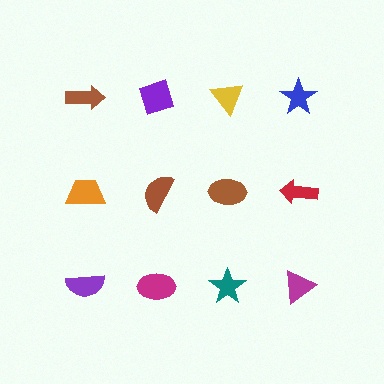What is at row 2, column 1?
An orange trapezoid.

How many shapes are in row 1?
4 shapes.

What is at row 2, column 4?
A red arrow.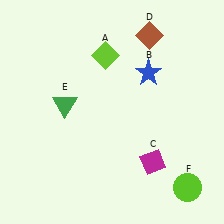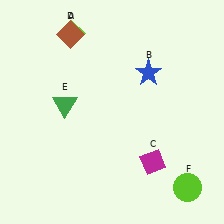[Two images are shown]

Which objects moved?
The objects that moved are: the lime diamond (A), the brown diamond (D).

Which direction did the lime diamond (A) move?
The lime diamond (A) moved left.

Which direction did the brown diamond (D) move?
The brown diamond (D) moved left.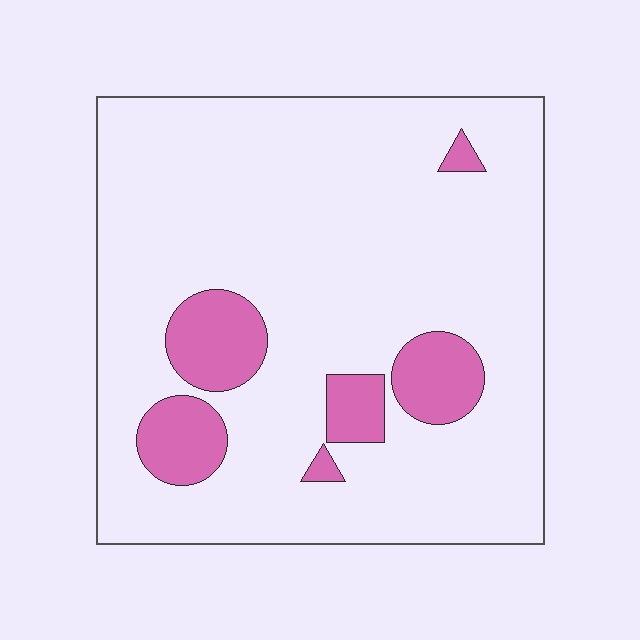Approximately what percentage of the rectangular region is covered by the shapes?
Approximately 15%.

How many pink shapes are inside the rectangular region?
6.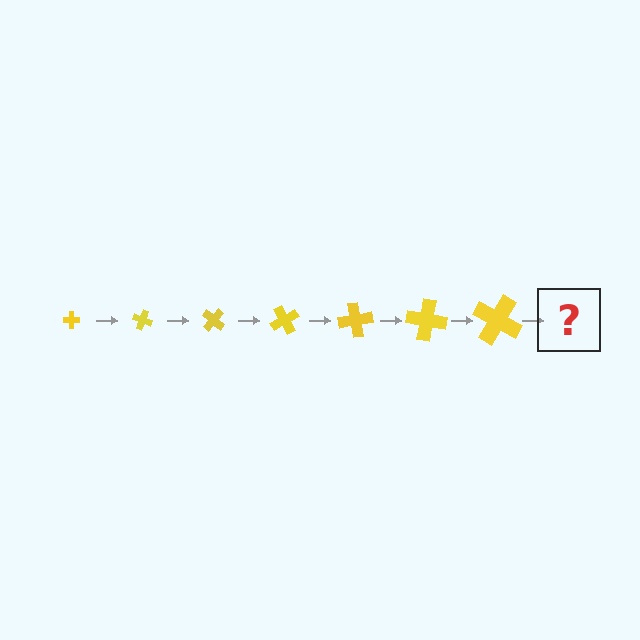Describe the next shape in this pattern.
It should be a cross, larger than the previous one and rotated 140 degrees from the start.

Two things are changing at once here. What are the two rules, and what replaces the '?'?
The two rules are that the cross grows larger each step and it rotates 20 degrees each step. The '?' should be a cross, larger than the previous one and rotated 140 degrees from the start.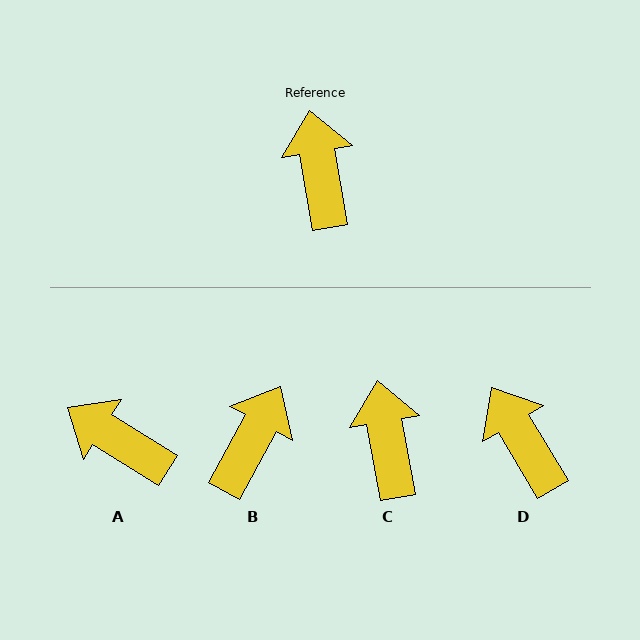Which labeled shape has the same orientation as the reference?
C.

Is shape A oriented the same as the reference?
No, it is off by about 48 degrees.